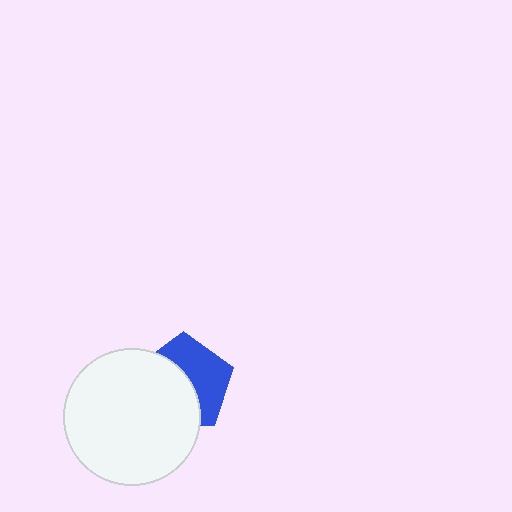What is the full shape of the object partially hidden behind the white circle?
The partially hidden object is a blue pentagon.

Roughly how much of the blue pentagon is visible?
About half of it is visible (roughly 48%).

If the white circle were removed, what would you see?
You would see the complete blue pentagon.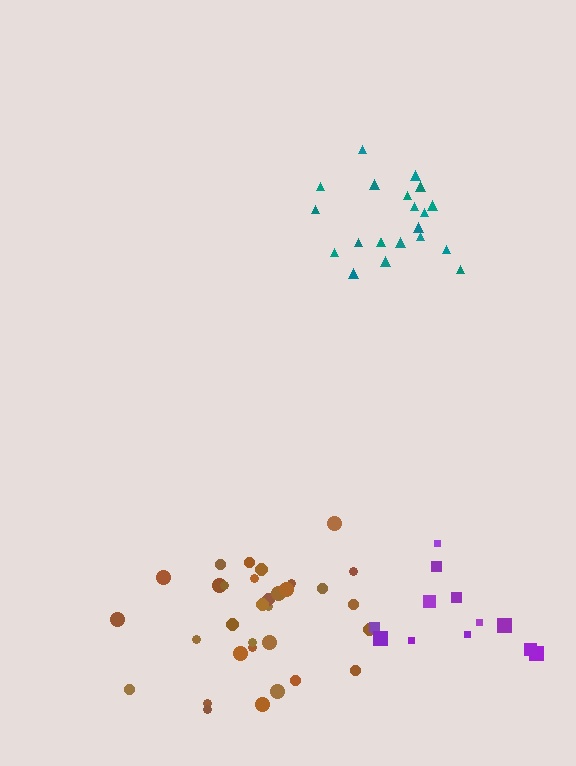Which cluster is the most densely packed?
Teal.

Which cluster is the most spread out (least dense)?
Purple.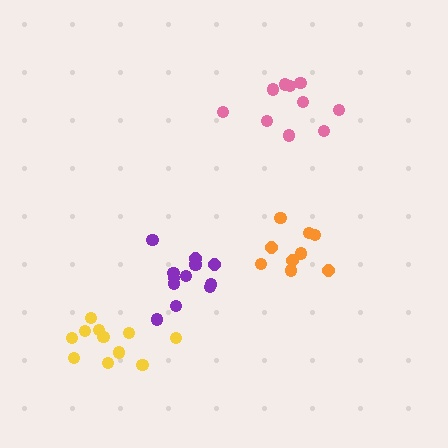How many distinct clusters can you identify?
There are 4 distinct clusters.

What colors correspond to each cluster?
The clusters are colored: orange, pink, yellow, purple.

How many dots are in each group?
Group 1: 9 dots, Group 2: 10 dots, Group 3: 11 dots, Group 4: 13 dots (43 total).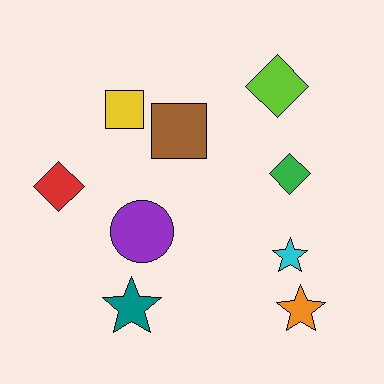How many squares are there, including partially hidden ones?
There are 2 squares.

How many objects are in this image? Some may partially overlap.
There are 9 objects.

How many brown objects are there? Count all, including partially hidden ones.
There is 1 brown object.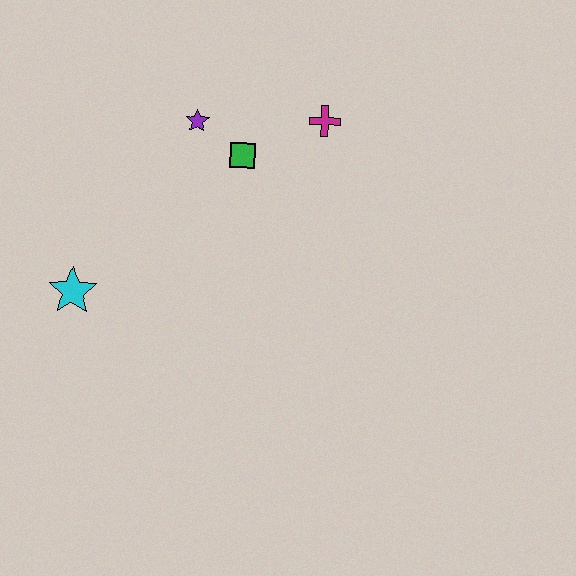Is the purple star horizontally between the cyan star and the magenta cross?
Yes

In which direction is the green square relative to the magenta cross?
The green square is to the left of the magenta cross.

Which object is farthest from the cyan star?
The magenta cross is farthest from the cyan star.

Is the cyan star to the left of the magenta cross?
Yes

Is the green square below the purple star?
Yes